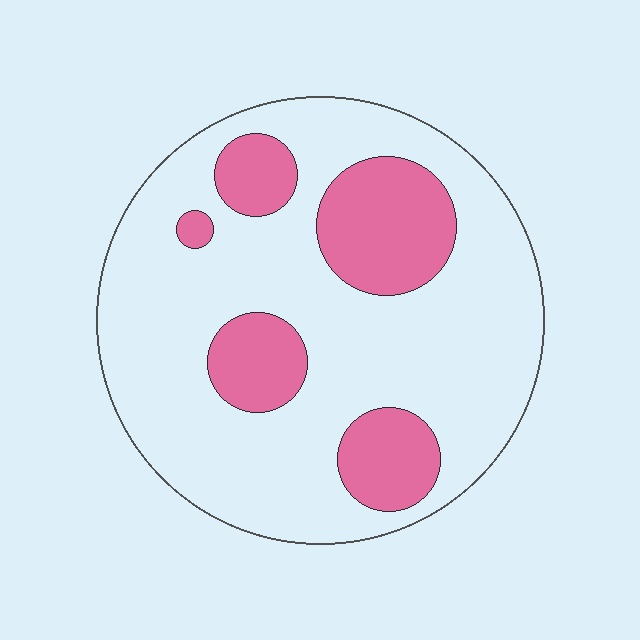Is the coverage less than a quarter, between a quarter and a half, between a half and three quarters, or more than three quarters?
Less than a quarter.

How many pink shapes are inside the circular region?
5.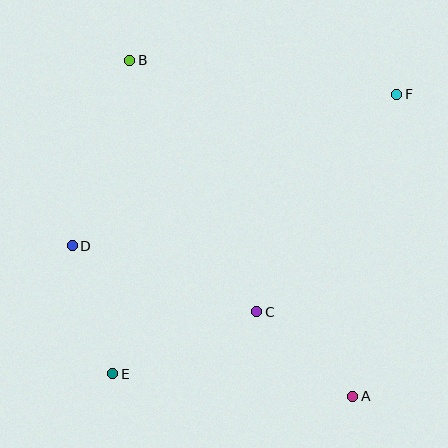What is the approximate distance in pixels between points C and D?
The distance between C and D is approximately 196 pixels.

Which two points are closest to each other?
Points A and C are closest to each other.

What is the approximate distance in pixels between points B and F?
The distance between B and F is approximately 269 pixels.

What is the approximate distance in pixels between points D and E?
The distance between D and E is approximately 135 pixels.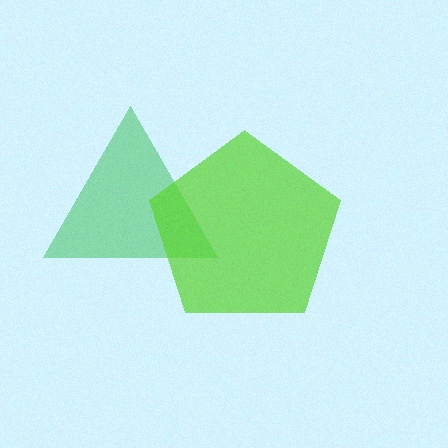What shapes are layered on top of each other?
The layered shapes are: a green triangle, a lime pentagon.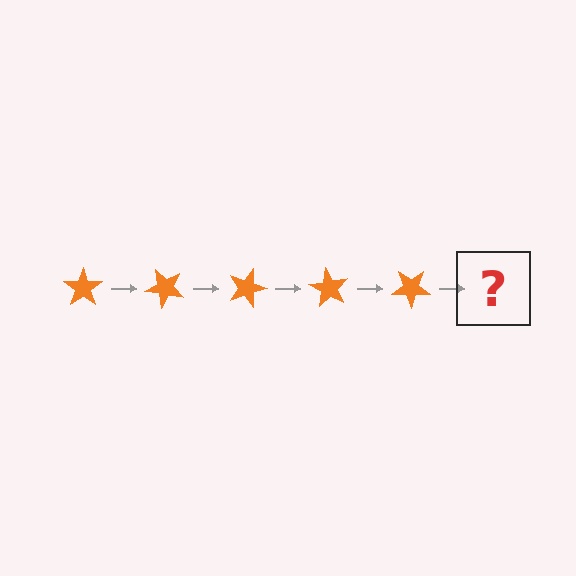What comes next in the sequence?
The next element should be an orange star rotated 225 degrees.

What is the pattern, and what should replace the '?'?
The pattern is that the star rotates 45 degrees each step. The '?' should be an orange star rotated 225 degrees.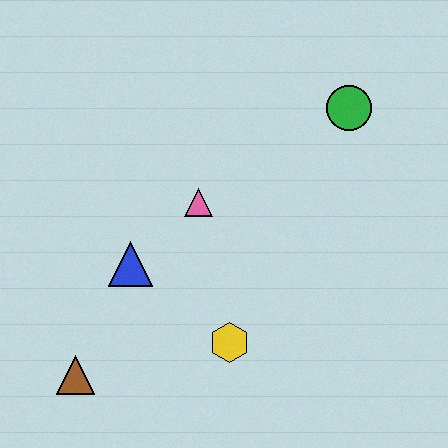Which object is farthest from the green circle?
The brown triangle is farthest from the green circle.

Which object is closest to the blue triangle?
The pink triangle is closest to the blue triangle.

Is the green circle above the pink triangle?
Yes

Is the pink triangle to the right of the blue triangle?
Yes